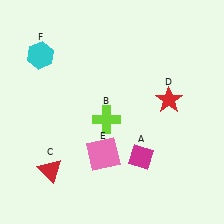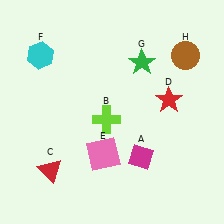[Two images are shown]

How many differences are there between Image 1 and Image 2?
There are 2 differences between the two images.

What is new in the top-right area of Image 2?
A brown circle (H) was added in the top-right area of Image 2.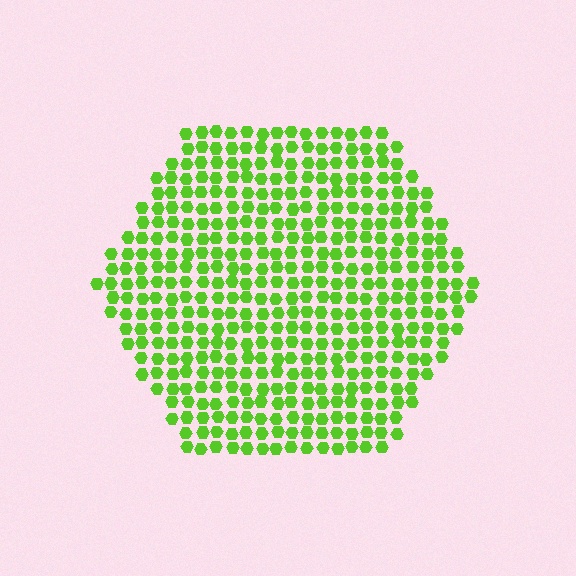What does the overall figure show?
The overall figure shows a hexagon.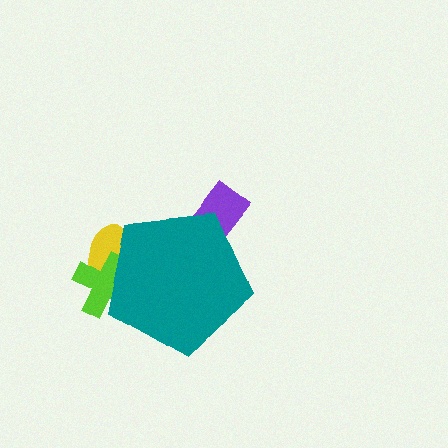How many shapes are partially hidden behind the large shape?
3 shapes are partially hidden.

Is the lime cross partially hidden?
Yes, the lime cross is partially hidden behind the teal pentagon.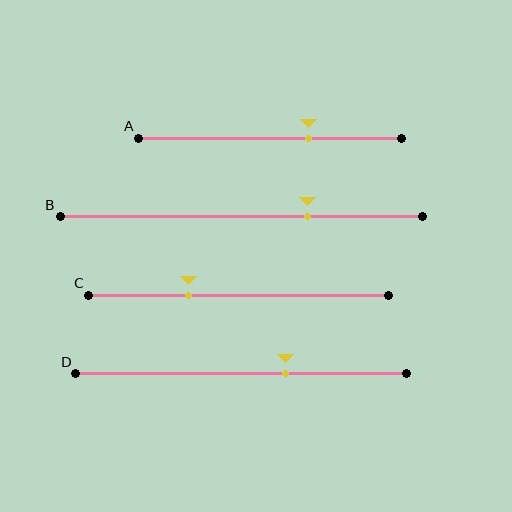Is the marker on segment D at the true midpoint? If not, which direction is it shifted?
No, the marker on segment D is shifted to the right by about 13% of the segment length.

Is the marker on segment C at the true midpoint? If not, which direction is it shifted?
No, the marker on segment C is shifted to the left by about 17% of the segment length.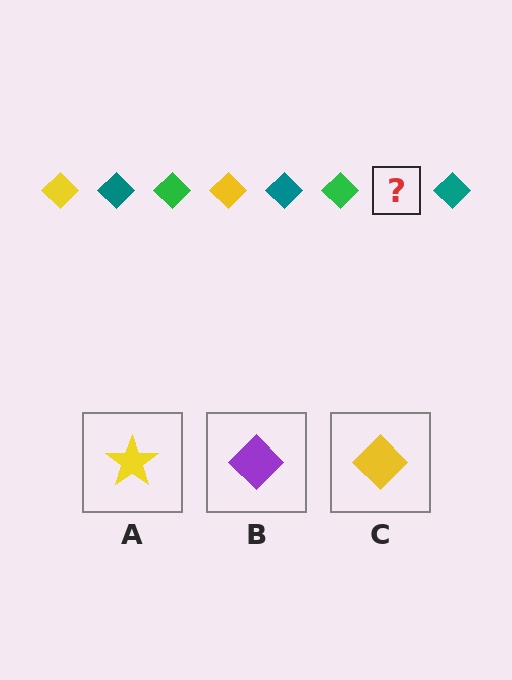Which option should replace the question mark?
Option C.